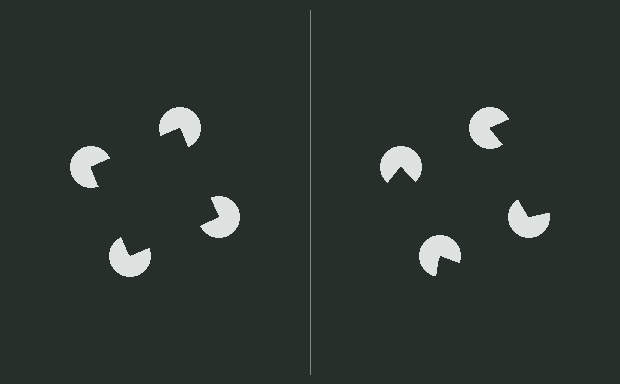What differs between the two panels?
The pac-man discs are positioned identically on both sides; only the wedge orientations differ. On the left they align to a square; on the right they are misaligned.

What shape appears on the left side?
An illusory square.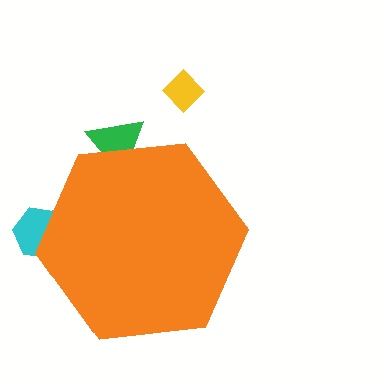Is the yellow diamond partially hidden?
No, the yellow diamond is fully visible.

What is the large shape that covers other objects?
An orange hexagon.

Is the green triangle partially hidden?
Yes, the green triangle is partially hidden behind the orange hexagon.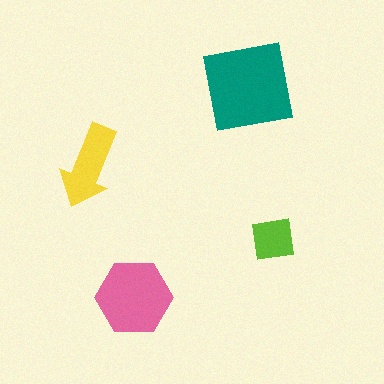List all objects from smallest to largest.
The lime square, the yellow arrow, the pink hexagon, the teal square.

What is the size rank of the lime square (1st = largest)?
4th.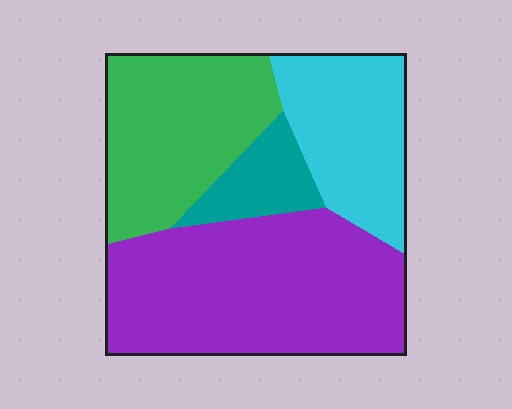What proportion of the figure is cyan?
Cyan takes up less than a quarter of the figure.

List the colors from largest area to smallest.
From largest to smallest: purple, green, cyan, teal.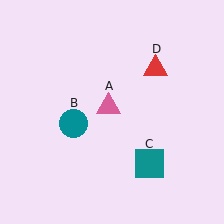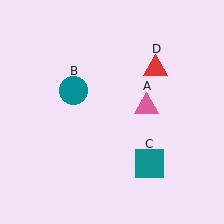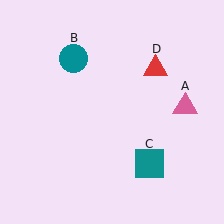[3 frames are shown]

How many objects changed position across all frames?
2 objects changed position: pink triangle (object A), teal circle (object B).